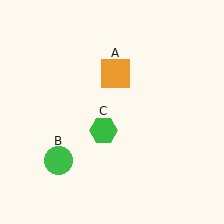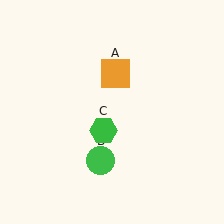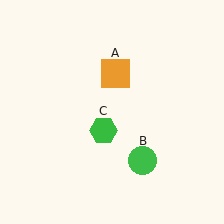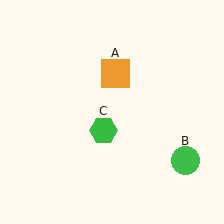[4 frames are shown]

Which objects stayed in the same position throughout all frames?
Orange square (object A) and green hexagon (object C) remained stationary.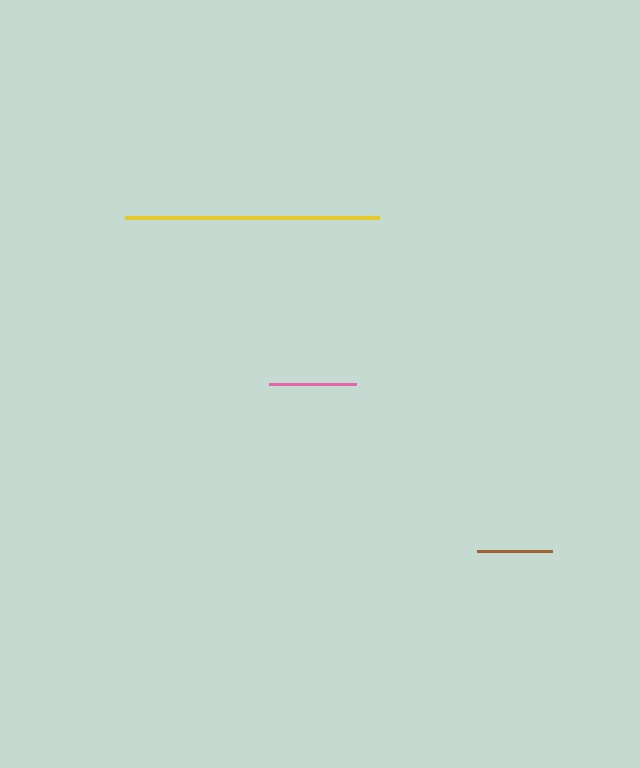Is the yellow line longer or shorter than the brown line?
The yellow line is longer than the brown line.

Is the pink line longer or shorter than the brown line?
The pink line is longer than the brown line.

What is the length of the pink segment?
The pink segment is approximately 87 pixels long.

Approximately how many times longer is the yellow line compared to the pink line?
The yellow line is approximately 2.9 times the length of the pink line.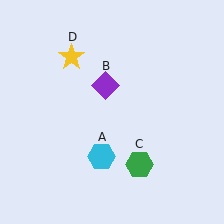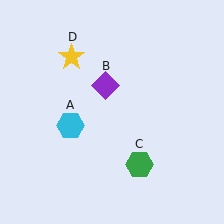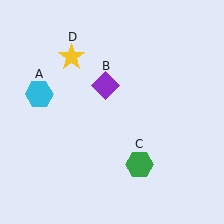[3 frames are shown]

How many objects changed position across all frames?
1 object changed position: cyan hexagon (object A).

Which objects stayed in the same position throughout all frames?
Purple diamond (object B) and green hexagon (object C) and yellow star (object D) remained stationary.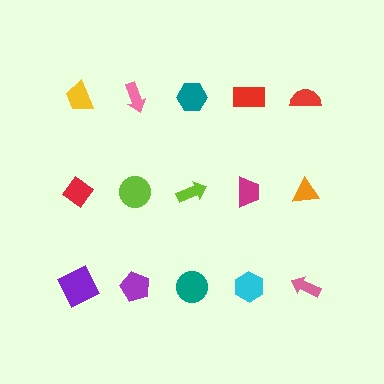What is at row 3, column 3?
A teal circle.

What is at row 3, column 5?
A pink arrow.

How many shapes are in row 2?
5 shapes.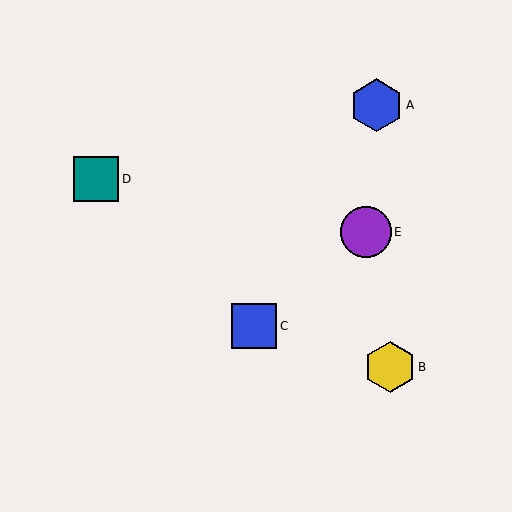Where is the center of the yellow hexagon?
The center of the yellow hexagon is at (390, 367).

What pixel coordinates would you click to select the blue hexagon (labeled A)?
Click at (376, 105) to select the blue hexagon A.